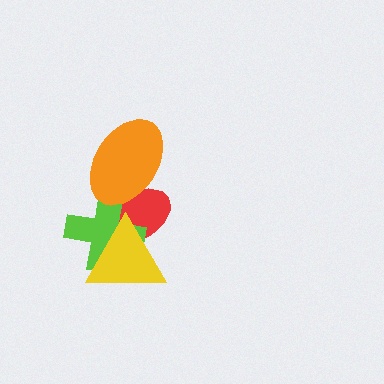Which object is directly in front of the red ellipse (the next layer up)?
The lime cross is directly in front of the red ellipse.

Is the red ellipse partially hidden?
Yes, it is partially covered by another shape.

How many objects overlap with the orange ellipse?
2 objects overlap with the orange ellipse.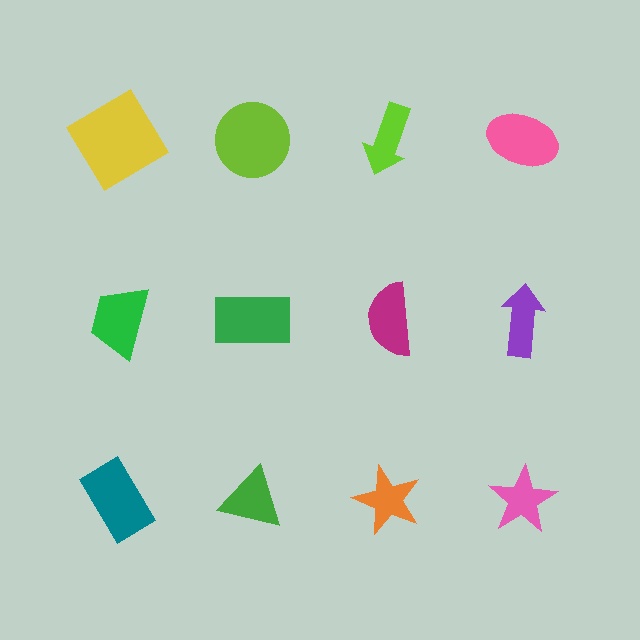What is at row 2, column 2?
A green rectangle.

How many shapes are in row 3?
4 shapes.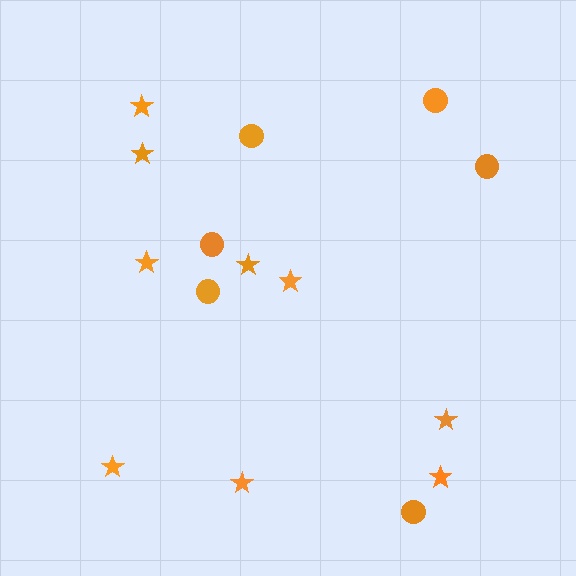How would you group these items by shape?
There are 2 groups: one group of stars (9) and one group of circles (6).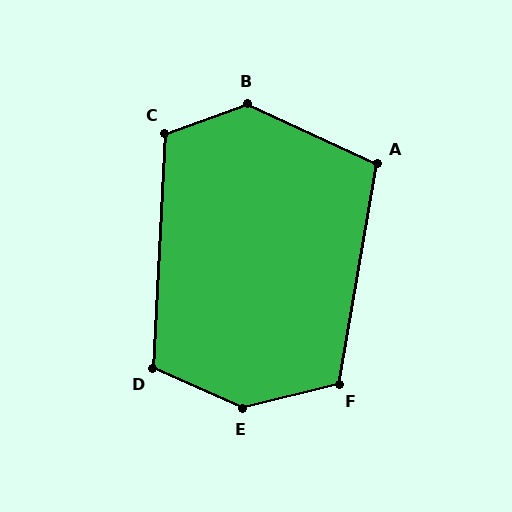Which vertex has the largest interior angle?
E, at approximately 142 degrees.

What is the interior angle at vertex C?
Approximately 113 degrees (obtuse).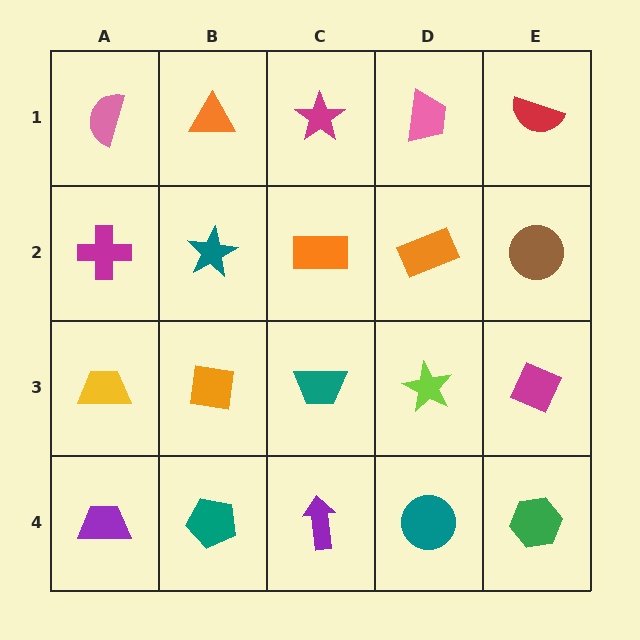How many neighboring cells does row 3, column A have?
3.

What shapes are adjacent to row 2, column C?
A magenta star (row 1, column C), a teal trapezoid (row 3, column C), a teal star (row 2, column B), an orange rectangle (row 2, column D).